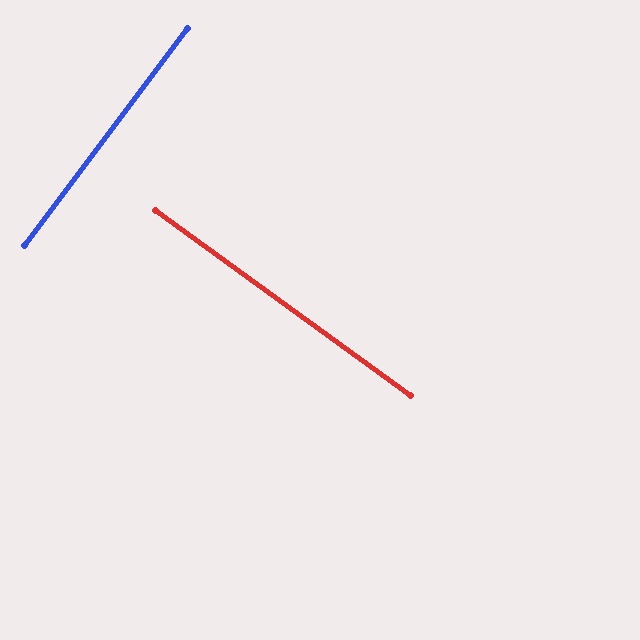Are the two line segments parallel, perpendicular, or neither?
Perpendicular — they meet at approximately 89°.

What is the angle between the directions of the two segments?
Approximately 89 degrees.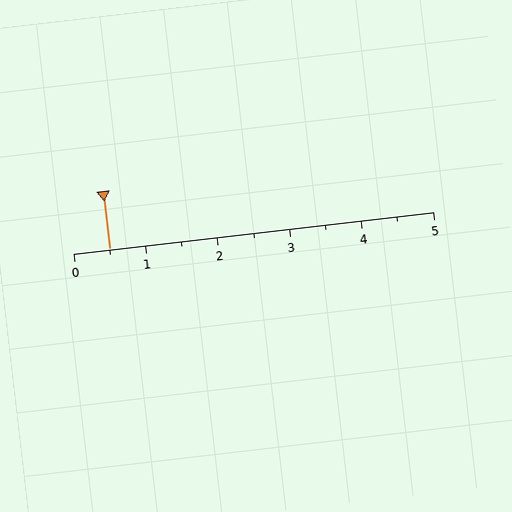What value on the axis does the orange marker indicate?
The marker indicates approximately 0.5.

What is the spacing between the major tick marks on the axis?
The major ticks are spaced 1 apart.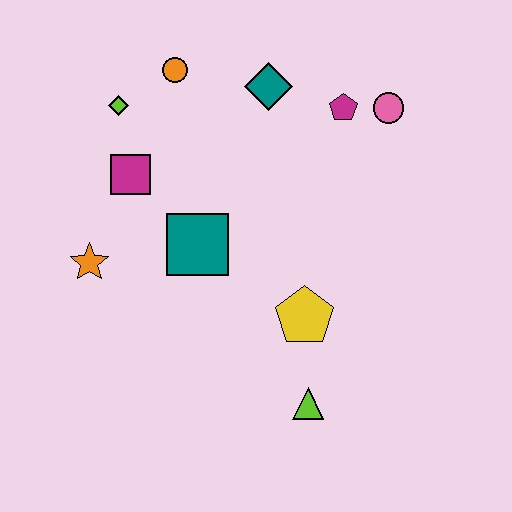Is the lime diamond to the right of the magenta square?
No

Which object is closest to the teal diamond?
The magenta pentagon is closest to the teal diamond.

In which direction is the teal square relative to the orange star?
The teal square is to the right of the orange star.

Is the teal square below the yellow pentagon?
No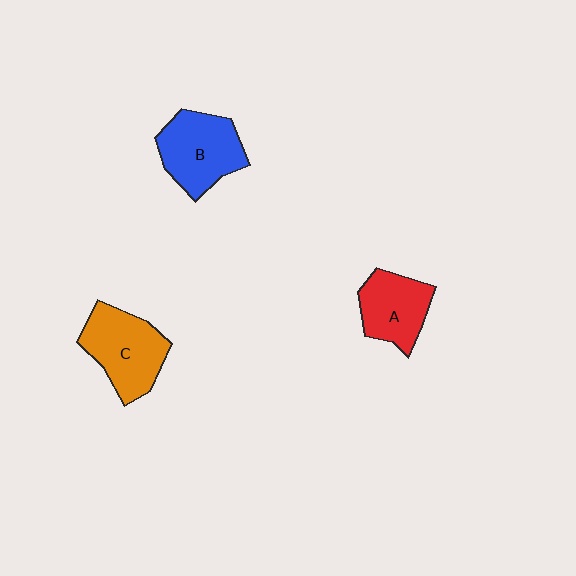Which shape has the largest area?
Shape C (orange).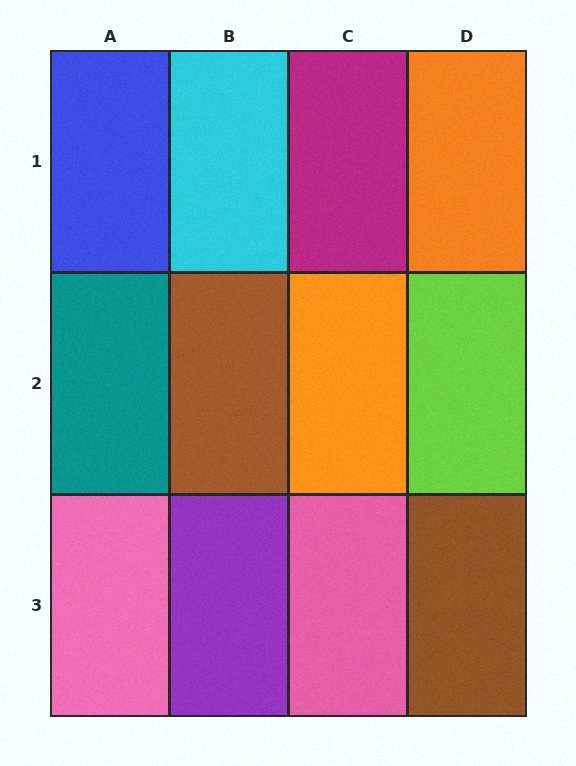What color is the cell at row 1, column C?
Magenta.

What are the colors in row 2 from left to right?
Teal, brown, orange, lime.